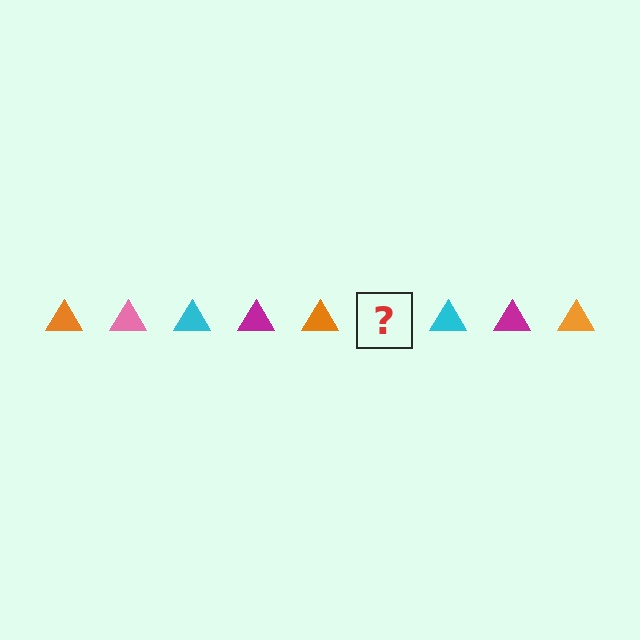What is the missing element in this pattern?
The missing element is a pink triangle.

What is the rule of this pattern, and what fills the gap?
The rule is that the pattern cycles through orange, pink, cyan, magenta triangles. The gap should be filled with a pink triangle.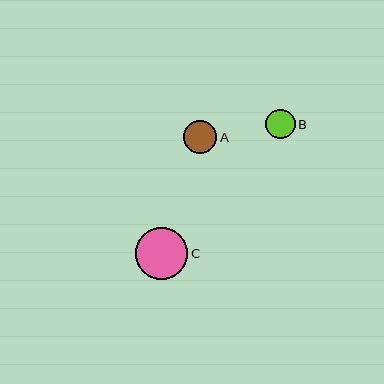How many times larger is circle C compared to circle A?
Circle C is approximately 1.6 times the size of circle A.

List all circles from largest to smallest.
From largest to smallest: C, A, B.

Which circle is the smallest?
Circle B is the smallest with a size of approximately 29 pixels.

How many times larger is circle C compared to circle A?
Circle C is approximately 1.6 times the size of circle A.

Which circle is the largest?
Circle C is the largest with a size of approximately 53 pixels.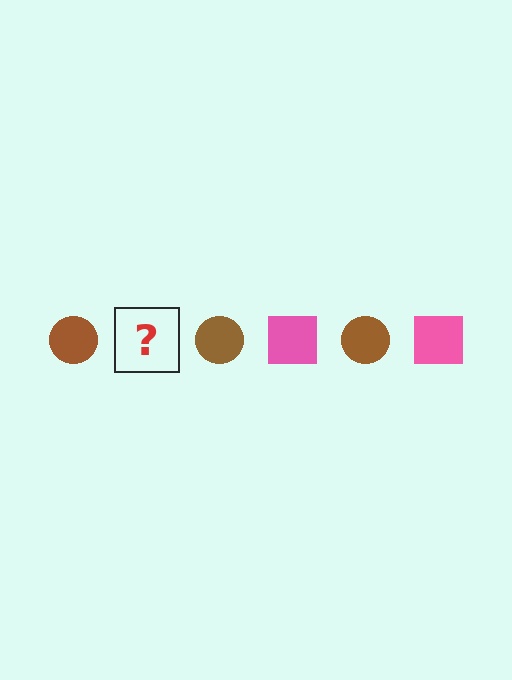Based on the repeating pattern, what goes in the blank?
The blank should be a pink square.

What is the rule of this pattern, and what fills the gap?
The rule is that the pattern alternates between brown circle and pink square. The gap should be filled with a pink square.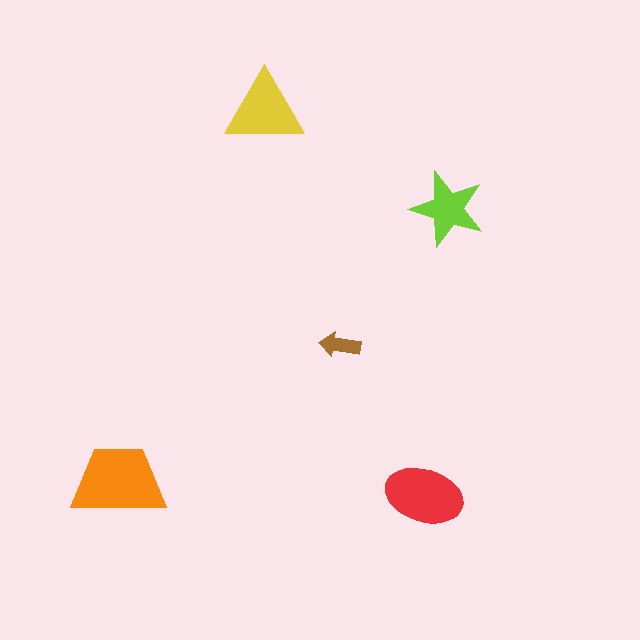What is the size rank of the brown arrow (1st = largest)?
5th.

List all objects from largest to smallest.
The orange trapezoid, the red ellipse, the yellow triangle, the lime star, the brown arrow.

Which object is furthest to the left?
The orange trapezoid is leftmost.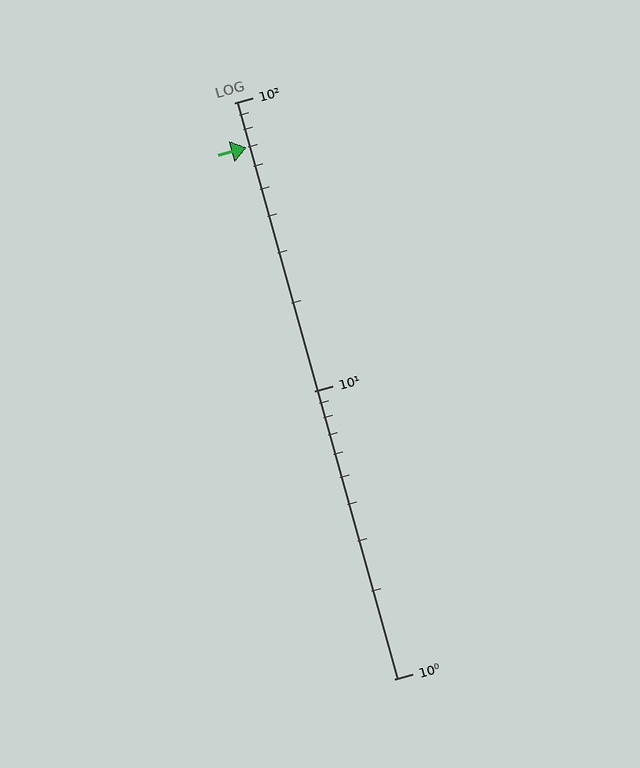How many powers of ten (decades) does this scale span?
The scale spans 2 decades, from 1 to 100.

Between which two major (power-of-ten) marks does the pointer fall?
The pointer is between 10 and 100.